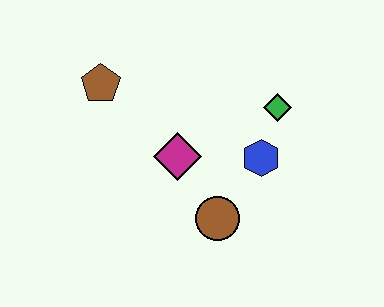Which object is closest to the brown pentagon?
The magenta diamond is closest to the brown pentagon.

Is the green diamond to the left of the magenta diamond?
No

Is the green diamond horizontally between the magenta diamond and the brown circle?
No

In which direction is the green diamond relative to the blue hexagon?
The green diamond is above the blue hexagon.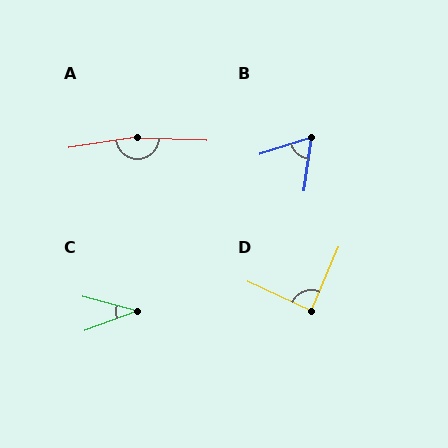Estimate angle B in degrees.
Approximately 64 degrees.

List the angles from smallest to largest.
C (36°), B (64°), D (88°), A (169°).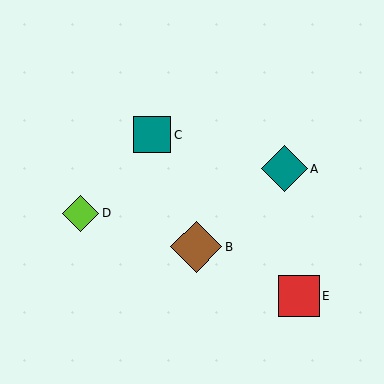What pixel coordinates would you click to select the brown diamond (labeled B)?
Click at (196, 247) to select the brown diamond B.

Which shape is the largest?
The brown diamond (labeled B) is the largest.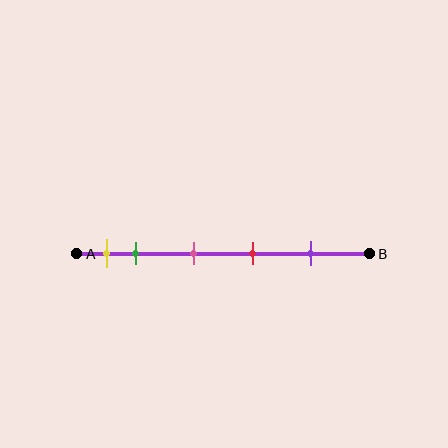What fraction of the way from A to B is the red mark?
The red mark is approximately 60% (0.6) of the way from A to B.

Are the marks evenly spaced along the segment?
No, the marks are not evenly spaced.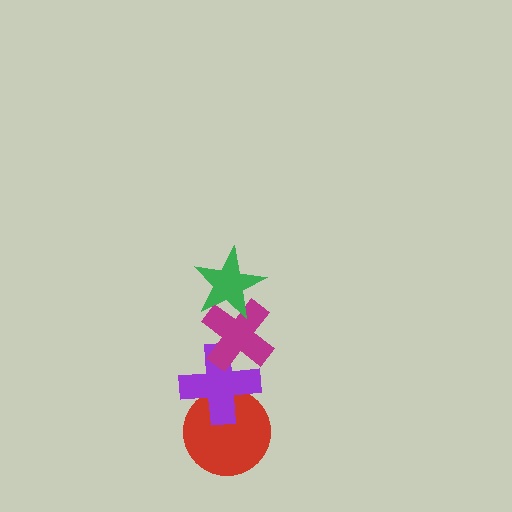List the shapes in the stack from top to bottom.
From top to bottom: the green star, the magenta cross, the purple cross, the red circle.